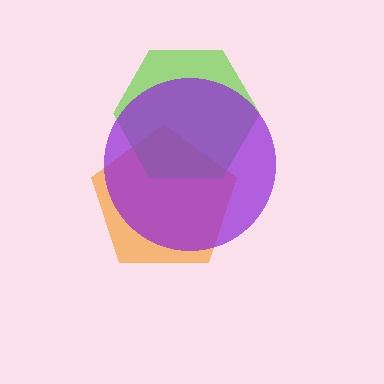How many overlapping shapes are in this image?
There are 3 overlapping shapes in the image.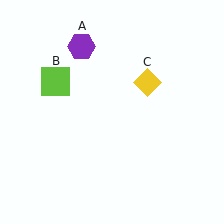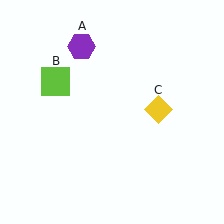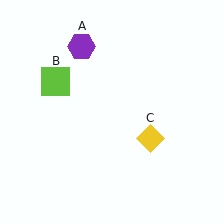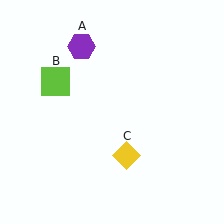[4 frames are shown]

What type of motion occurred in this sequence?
The yellow diamond (object C) rotated clockwise around the center of the scene.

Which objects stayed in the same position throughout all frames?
Purple hexagon (object A) and lime square (object B) remained stationary.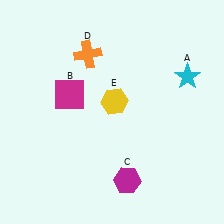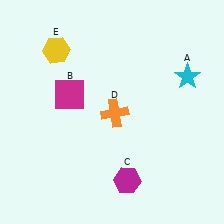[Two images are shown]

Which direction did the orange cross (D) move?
The orange cross (D) moved down.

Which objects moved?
The objects that moved are: the orange cross (D), the yellow hexagon (E).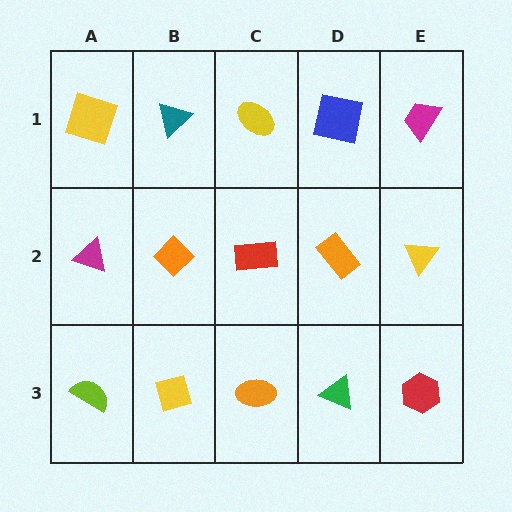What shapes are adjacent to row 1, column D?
An orange rectangle (row 2, column D), a yellow ellipse (row 1, column C), a magenta trapezoid (row 1, column E).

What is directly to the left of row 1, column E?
A blue square.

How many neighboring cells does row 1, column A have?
2.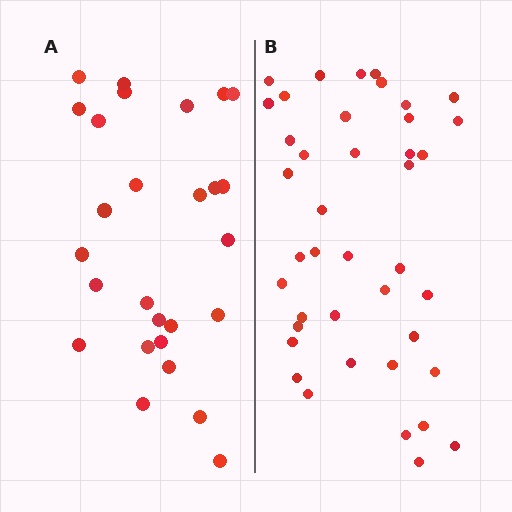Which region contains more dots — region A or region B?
Region B (the right region) has more dots.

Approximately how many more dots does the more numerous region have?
Region B has approximately 15 more dots than region A.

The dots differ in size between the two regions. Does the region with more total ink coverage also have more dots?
No. Region A has more total ink coverage because its dots are larger, but region B actually contains more individual dots. Total area can be misleading — the number of items is what matters here.